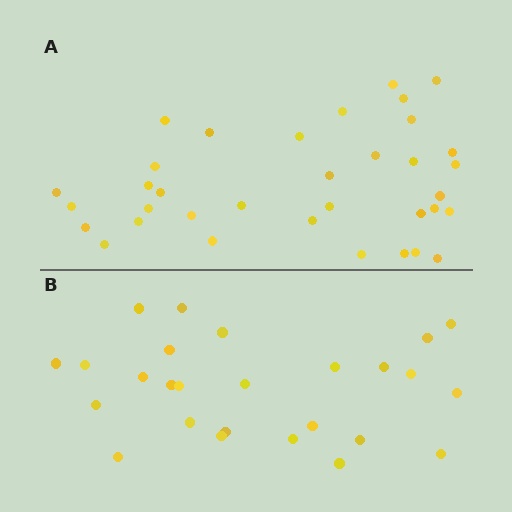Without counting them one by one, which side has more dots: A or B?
Region A (the top region) has more dots.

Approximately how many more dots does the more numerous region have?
Region A has roughly 8 or so more dots than region B.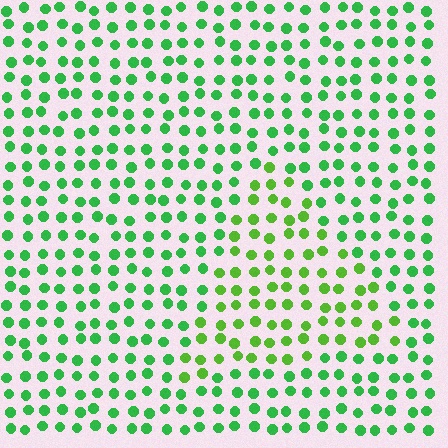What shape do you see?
I see a triangle.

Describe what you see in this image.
The image is filled with small green elements in a uniform arrangement. A triangle-shaped region is visible where the elements are tinted to a slightly different hue, forming a subtle color boundary.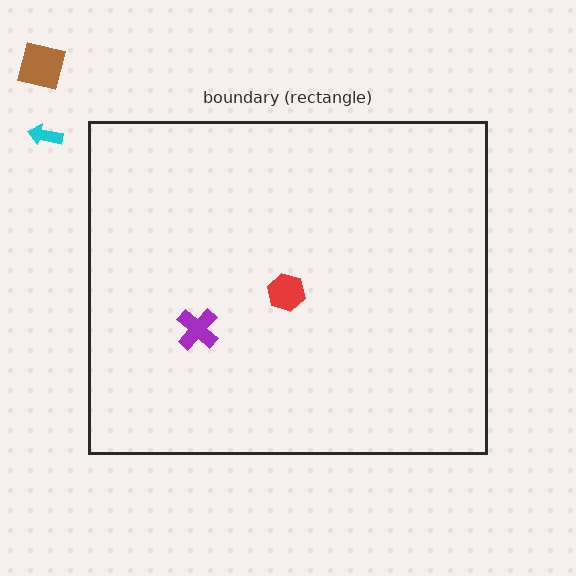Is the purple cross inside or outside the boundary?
Inside.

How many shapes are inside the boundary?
2 inside, 2 outside.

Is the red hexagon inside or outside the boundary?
Inside.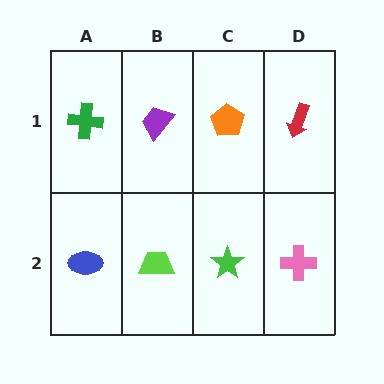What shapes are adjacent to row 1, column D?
A pink cross (row 2, column D), an orange pentagon (row 1, column C).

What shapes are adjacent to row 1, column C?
A green star (row 2, column C), a purple trapezoid (row 1, column B), a red arrow (row 1, column D).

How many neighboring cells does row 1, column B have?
3.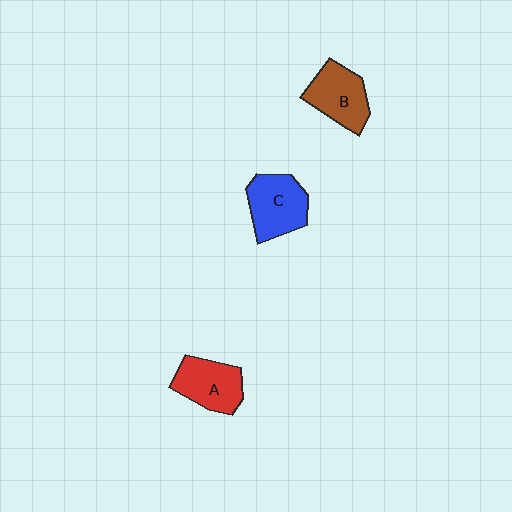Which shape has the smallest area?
Shape A (red).